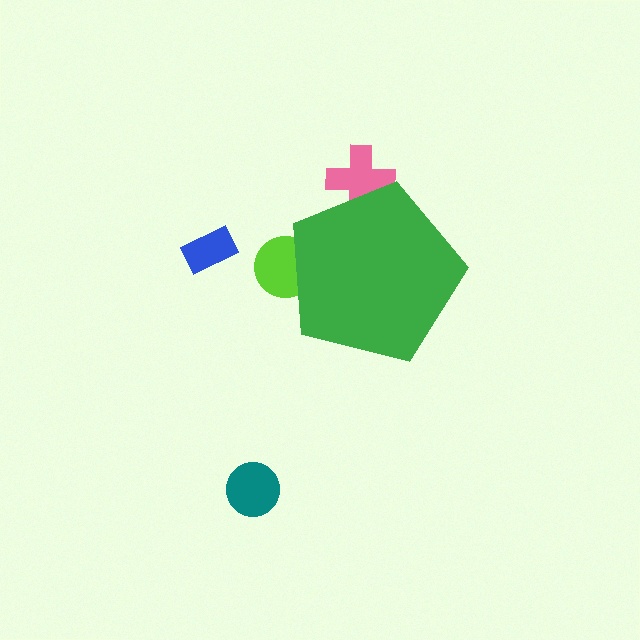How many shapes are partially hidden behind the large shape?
2 shapes are partially hidden.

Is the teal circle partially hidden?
No, the teal circle is fully visible.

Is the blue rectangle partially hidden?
No, the blue rectangle is fully visible.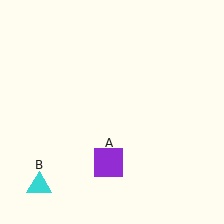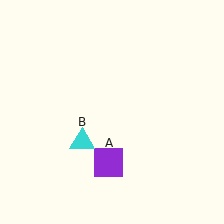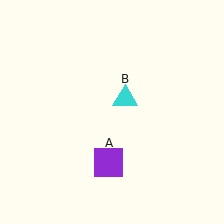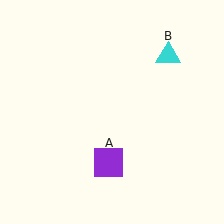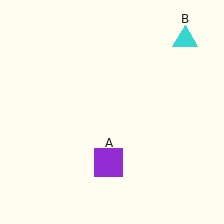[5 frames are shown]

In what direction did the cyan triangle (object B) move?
The cyan triangle (object B) moved up and to the right.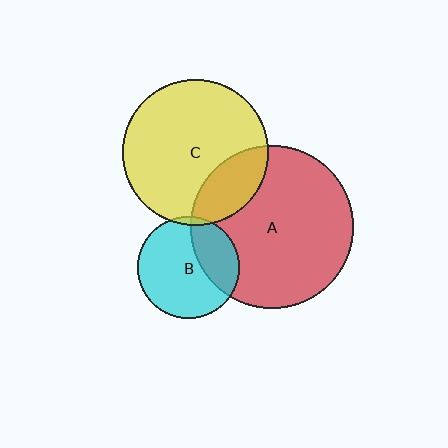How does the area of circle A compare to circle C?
Approximately 1.3 times.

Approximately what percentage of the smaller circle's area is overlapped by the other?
Approximately 20%.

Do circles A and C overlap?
Yes.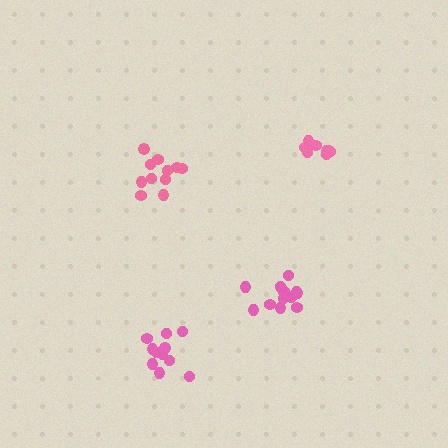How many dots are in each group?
Group 1: 8 dots, Group 2: 11 dots, Group 3: 12 dots, Group 4: 14 dots (45 total).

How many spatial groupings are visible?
There are 4 spatial groupings.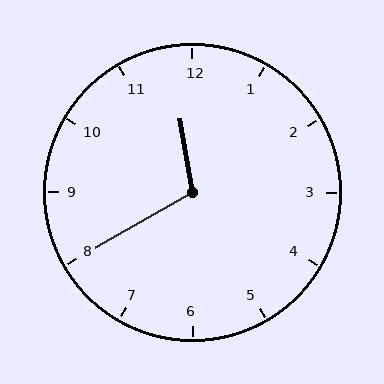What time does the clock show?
11:40.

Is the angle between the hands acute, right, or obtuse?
It is obtuse.